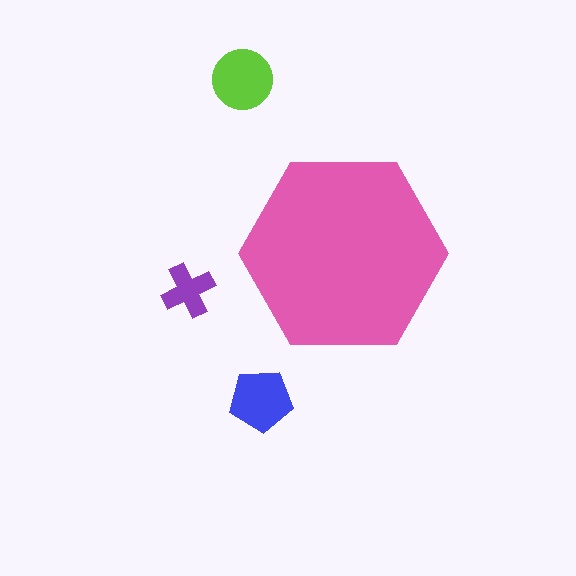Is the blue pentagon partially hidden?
No, the blue pentagon is fully visible.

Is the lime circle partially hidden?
No, the lime circle is fully visible.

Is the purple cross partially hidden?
No, the purple cross is fully visible.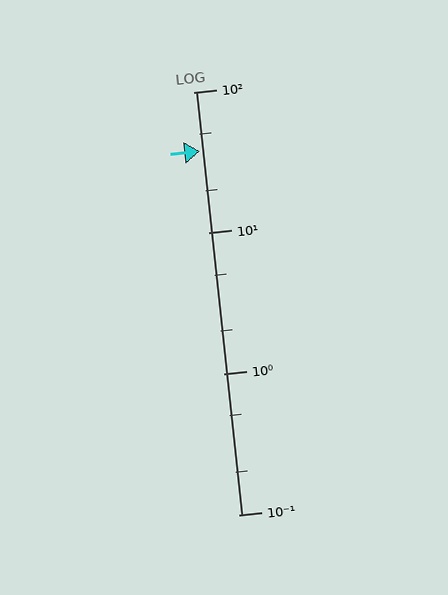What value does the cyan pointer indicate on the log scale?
The pointer indicates approximately 38.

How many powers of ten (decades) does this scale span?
The scale spans 3 decades, from 0.1 to 100.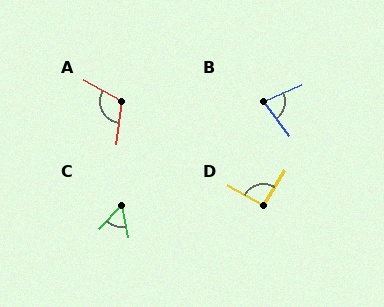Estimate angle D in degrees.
Approximately 92 degrees.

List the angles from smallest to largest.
C (54°), B (77°), D (92°), A (111°).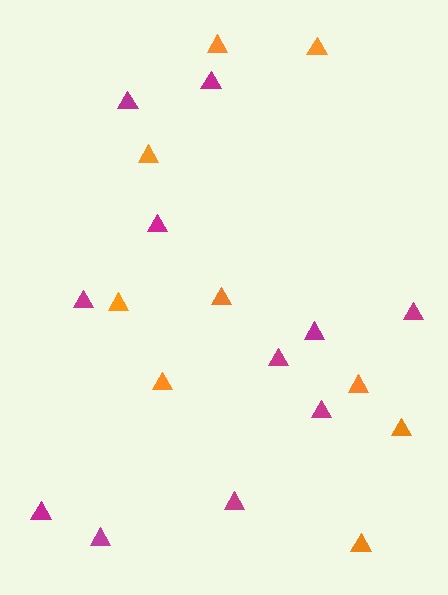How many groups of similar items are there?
There are 2 groups: one group of orange triangles (9) and one group of magenta triangles (11).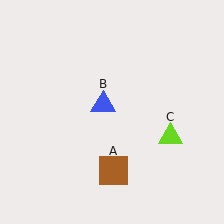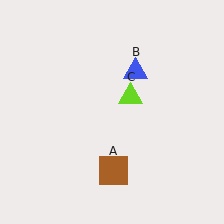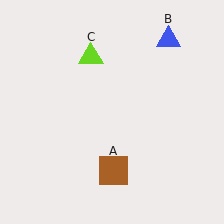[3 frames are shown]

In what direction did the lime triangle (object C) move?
The lime triangle (object C) moved up and to the left.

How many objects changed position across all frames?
2 objects changed position: blue triangle (object B), lime triangle (object C).